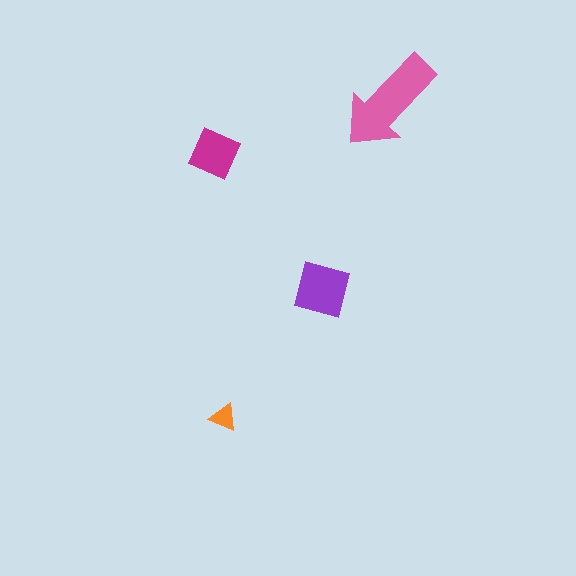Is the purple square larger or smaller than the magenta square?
Larger.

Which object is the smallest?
The orange triangle.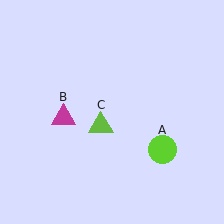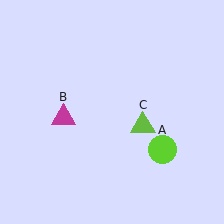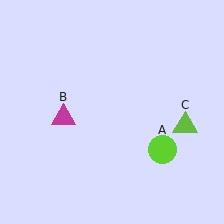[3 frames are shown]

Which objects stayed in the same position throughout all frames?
Lime circle (object A) and magenta triangle (object B) remained stationary.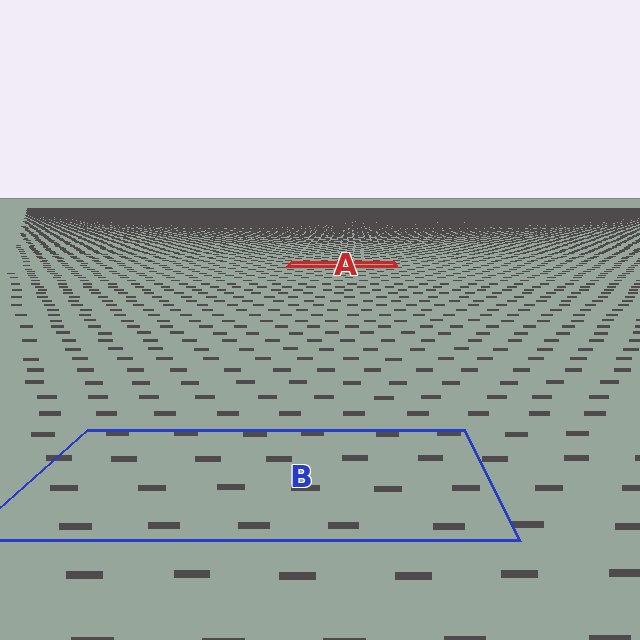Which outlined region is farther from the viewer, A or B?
Region A is farther from the viewer — the texture elements inside it appear smaller and more densely packed.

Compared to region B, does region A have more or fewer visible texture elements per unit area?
Region A has more texture elements per unit area — they are packed more densely because it is farther away.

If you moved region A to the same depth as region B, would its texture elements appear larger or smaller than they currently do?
They would appear larger. At a closer depth, the same texture elements are projected at a bigger on-screen size.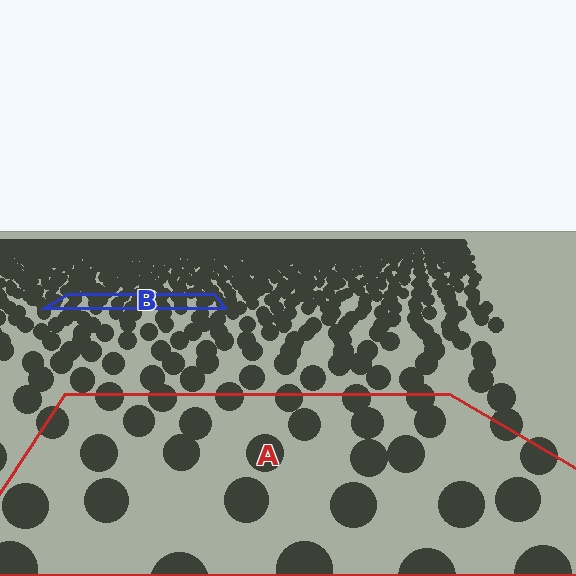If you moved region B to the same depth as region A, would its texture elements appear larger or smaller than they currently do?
They would appear larger. At a closer depth, the same texture elements are projected at a bigger on-screen size.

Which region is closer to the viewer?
Region A is closer. The texture elements there are larger and more spread out.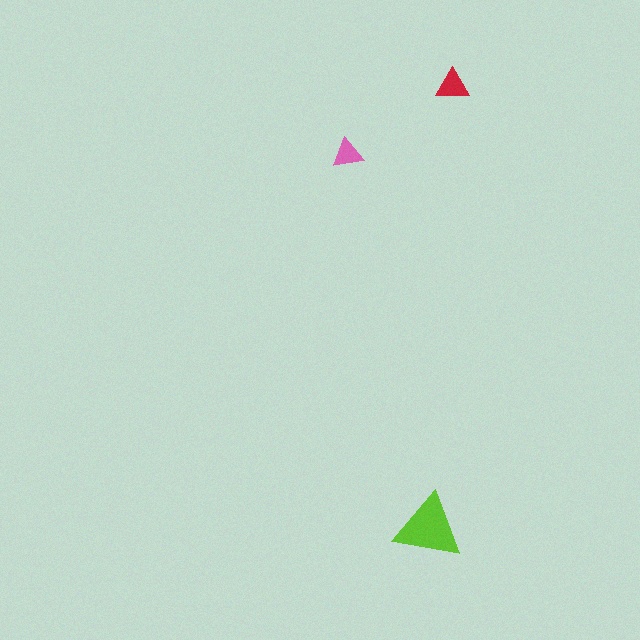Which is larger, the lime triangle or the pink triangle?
The lime one.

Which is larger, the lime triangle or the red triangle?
The lime one.